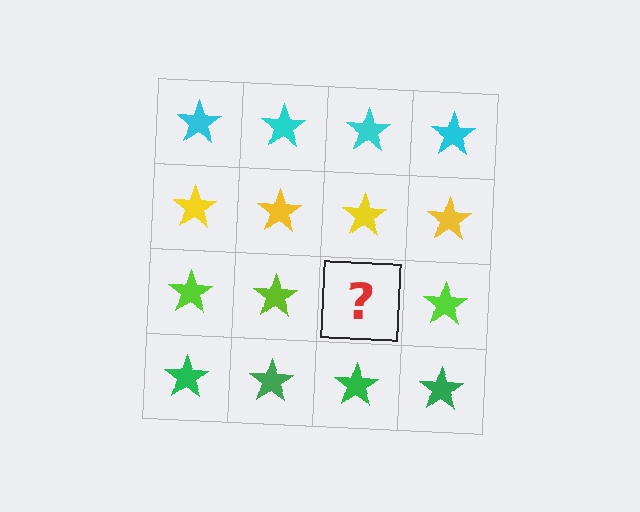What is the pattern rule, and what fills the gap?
The rule is that each row has a consistent color. The gap should be filled with a lime star.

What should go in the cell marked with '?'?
The missing cell should contain a lime star.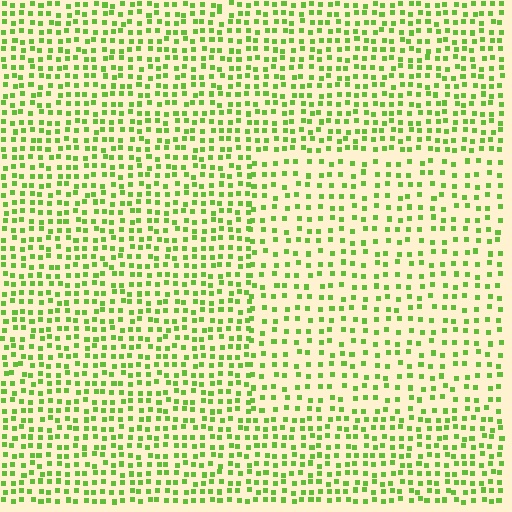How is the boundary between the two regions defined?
The boundary is defined by a change in element density (approximately 1.5x ratio). All elements are the same color, size, and shape.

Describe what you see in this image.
The image contains small lime elements arranged at two different densities. A rectangle-shaped region is visible where the elements are less densely packed than the surrounding area.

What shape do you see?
I see a rectangle.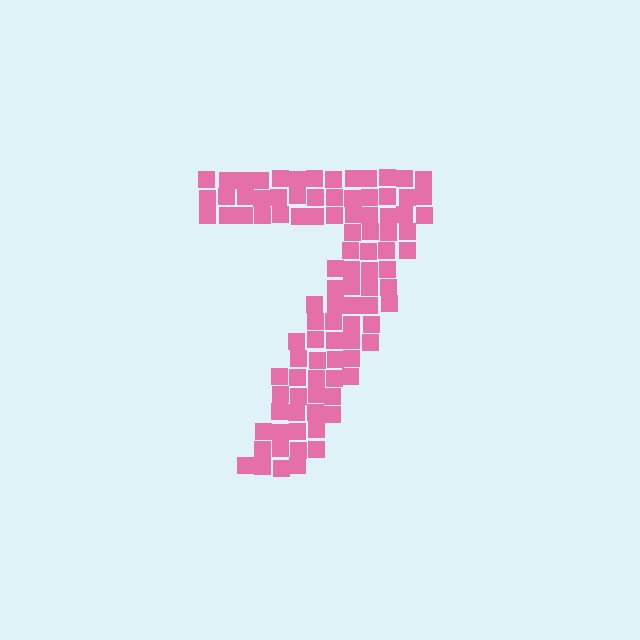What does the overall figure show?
The overall figure shows the digit 7.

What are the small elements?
The small elements are squares.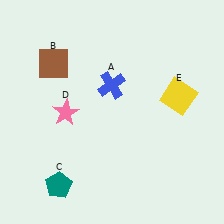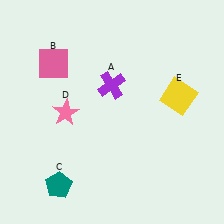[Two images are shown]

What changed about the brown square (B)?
In Image 1, B is brown. In Image 2, it changed to pink.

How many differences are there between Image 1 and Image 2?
There are 2 differences between the two images.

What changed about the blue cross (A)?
In Image 1, A is blue. In Image 2, it changed to purple.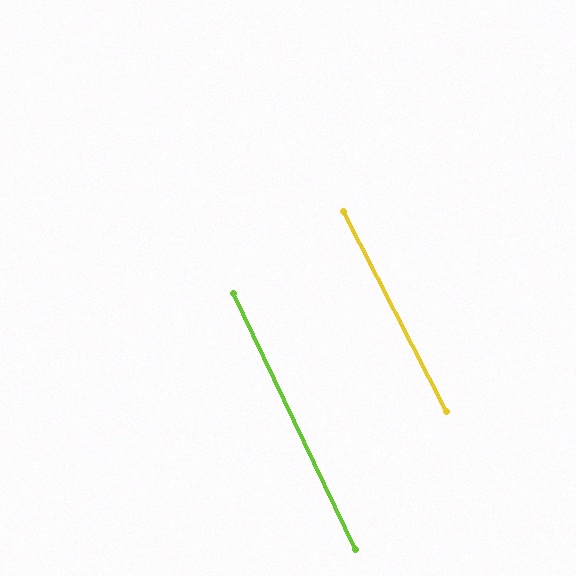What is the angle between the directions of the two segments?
Approximately 2 degrees.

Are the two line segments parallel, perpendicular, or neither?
Parallel — their directions differ by only 1.9°.